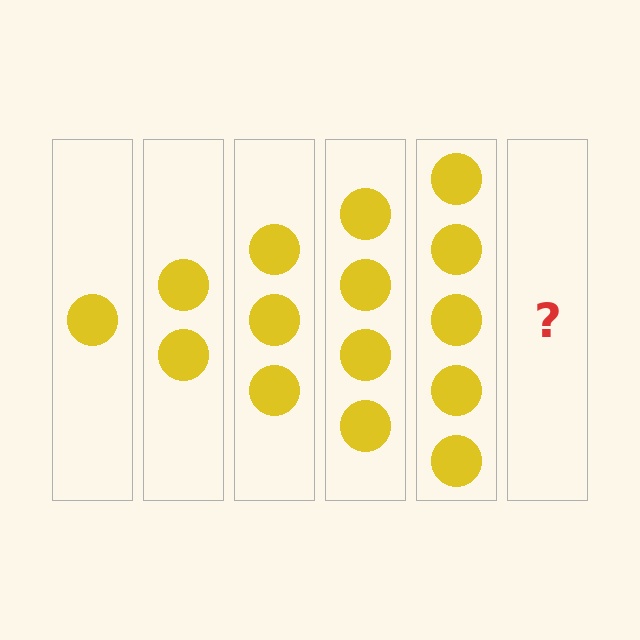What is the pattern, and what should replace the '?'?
The pattern is that each step adds one more circle. The '?' should be 6 circles.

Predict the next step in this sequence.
The next step is 6 circles.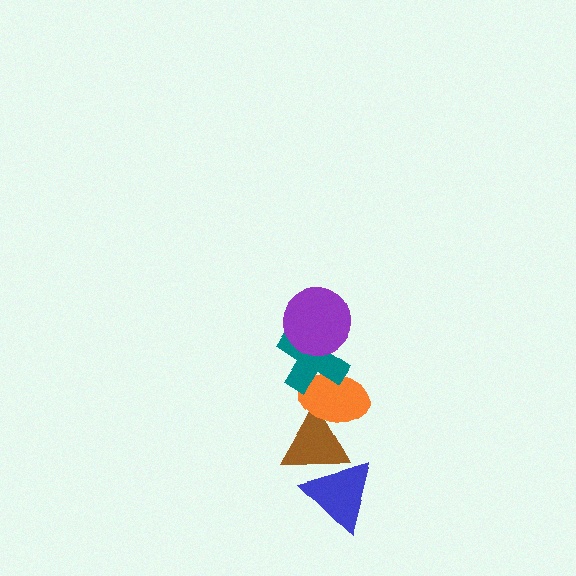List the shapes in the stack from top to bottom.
From top to bottom: the purple circle, the teal cross, the orange ellipse, the brown triangle, the blue triangle.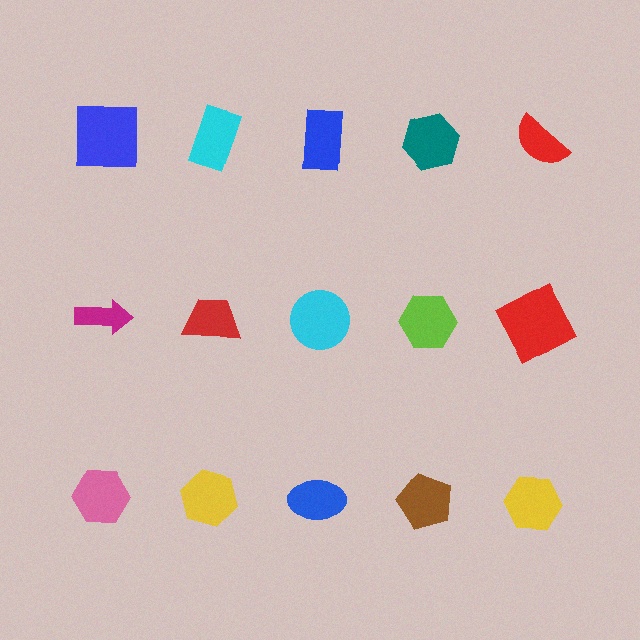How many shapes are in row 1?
5 shapes.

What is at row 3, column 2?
A yellow hexagon.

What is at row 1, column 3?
A blue rectangle.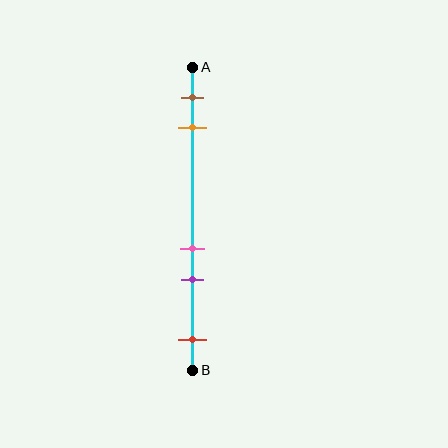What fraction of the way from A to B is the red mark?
The red mark is approximately 90% (0.9) of the way from A to B.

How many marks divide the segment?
There are 5 marks dividing the segment.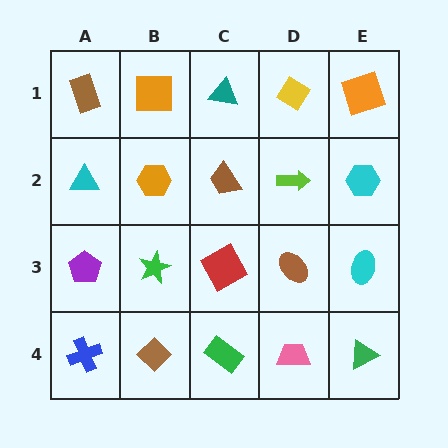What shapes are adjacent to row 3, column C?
A brown trapezoid (row 2, column C), a green rectangle (row 4, column C), a green star (row 3, column B), a brown ellipse (row 3, column D).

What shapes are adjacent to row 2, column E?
An orange square (row 1, column E), a cyan ellipse (row 3, column E), a lime arrow (row 2, column D).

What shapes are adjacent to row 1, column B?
An orange hexagon (row 2, column B), a brown rectangle (row 1, column A), a teal triangle (row 1, column C).